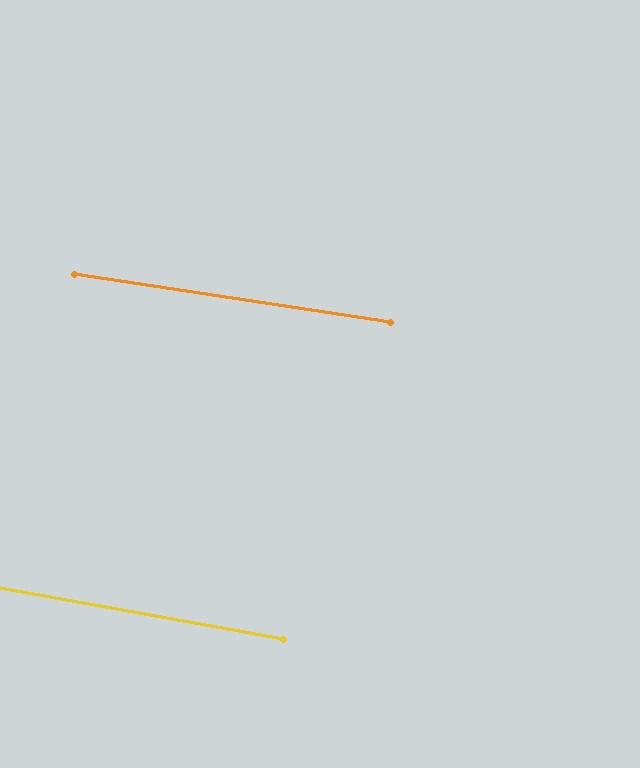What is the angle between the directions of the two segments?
Approximately 1 degree.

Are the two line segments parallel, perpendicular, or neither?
Parallel — their directions differ by only 1.5°.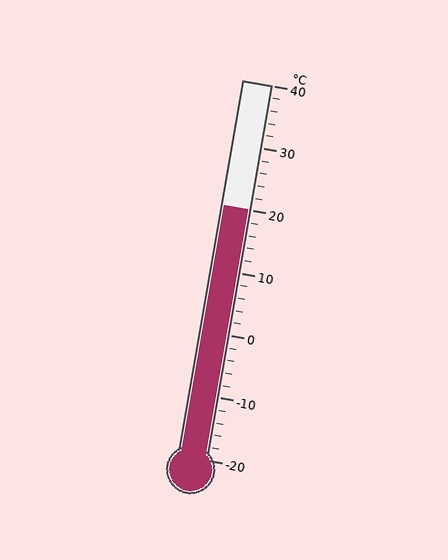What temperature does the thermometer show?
The thermometer shows approximately 20°C.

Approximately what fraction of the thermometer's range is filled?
The thermometer is filled to approximately 65% of its range.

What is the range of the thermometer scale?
The thermometer scale ranges from -20°C to 40°C.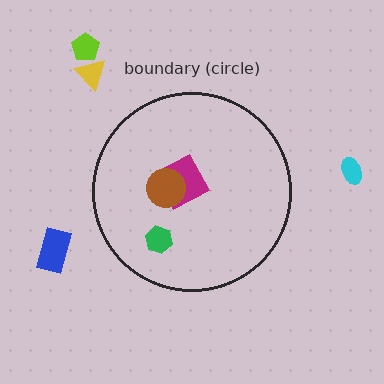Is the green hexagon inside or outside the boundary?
Inside.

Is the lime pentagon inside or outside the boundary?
Outside.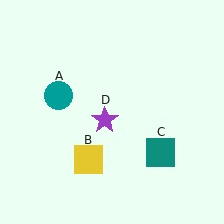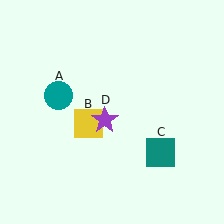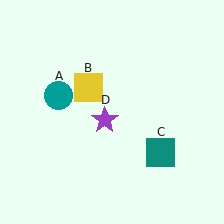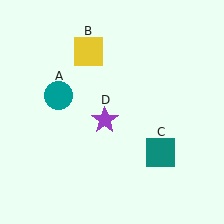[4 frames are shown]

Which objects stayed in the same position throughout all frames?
Teal circle (object A) and teal square (object C) and purple star (object D) remained stationary.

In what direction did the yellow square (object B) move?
The yellow square (object B) moved up.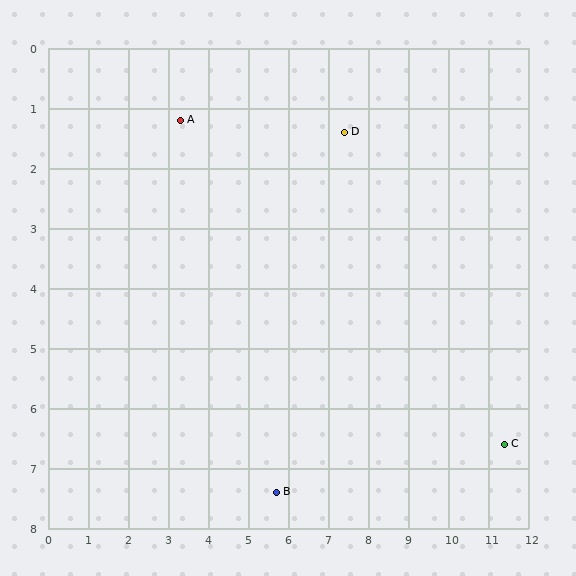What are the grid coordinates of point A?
Point A is at approximately (3.3, 1.2).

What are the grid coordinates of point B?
Point B is at approximately (5.7, 7.4).